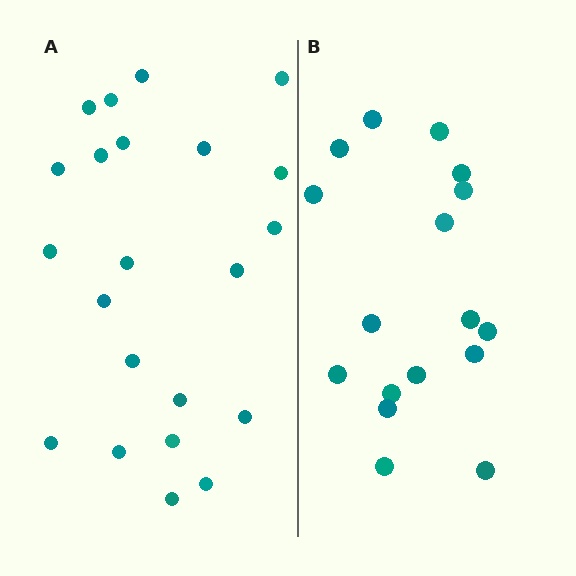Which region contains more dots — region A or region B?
Region A (the left region) has more dots.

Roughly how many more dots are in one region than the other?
Region A has about 5 more dots than region B.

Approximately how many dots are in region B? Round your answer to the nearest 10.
About 20 dots. (The exact count is 17, which rounds to 20.)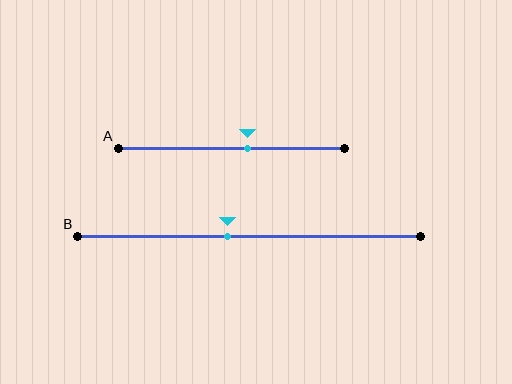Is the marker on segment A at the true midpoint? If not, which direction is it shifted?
No, the marker on segment A is shifted to the right by about 7% of the segment length.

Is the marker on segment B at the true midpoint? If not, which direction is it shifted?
No, the marker on segment B is shifted to the left by about 6% of the segment length.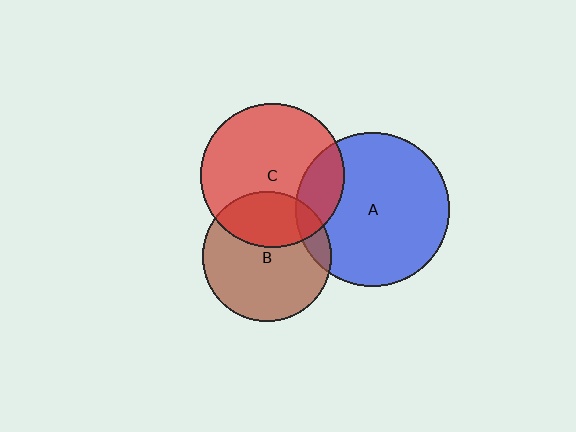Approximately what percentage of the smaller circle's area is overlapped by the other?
Approximately 10%.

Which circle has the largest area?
Circle A (blue).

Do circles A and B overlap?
Yes.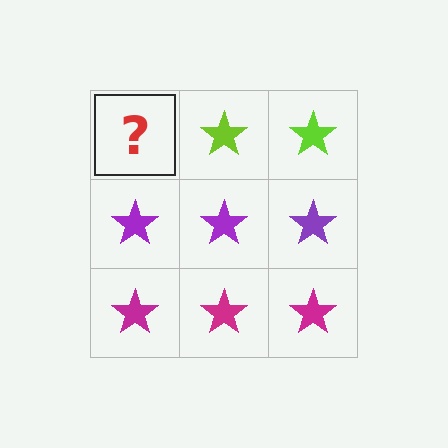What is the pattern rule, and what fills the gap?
The rule is that each row has a consistent color. The gap should be filled with a lime star.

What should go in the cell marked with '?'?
The missing cell should contain a lime star.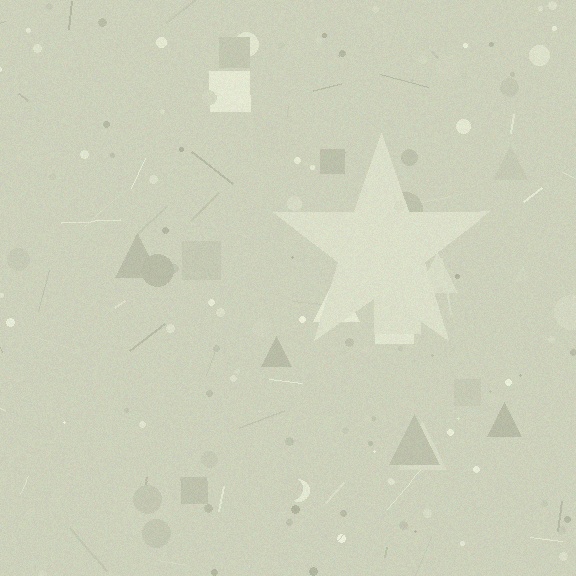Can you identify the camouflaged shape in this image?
The camouflaged shape is a star.